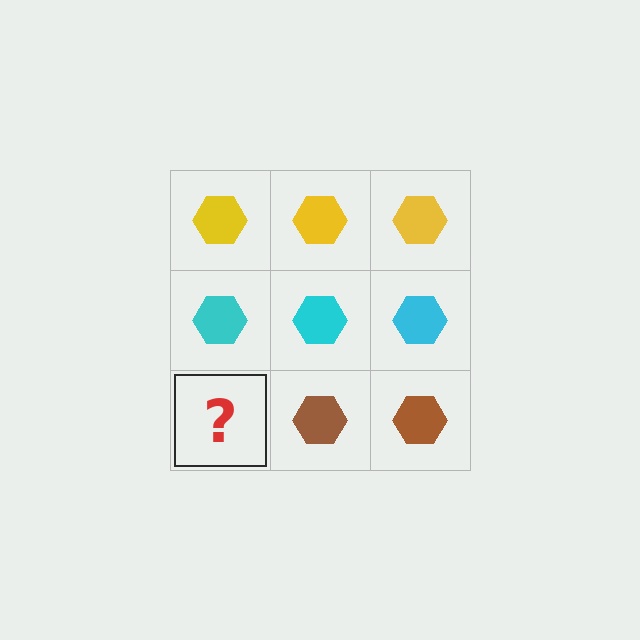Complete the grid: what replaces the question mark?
The question mark should be replaced with a brown hexagon.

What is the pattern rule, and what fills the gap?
The rule is that each row has a consistent color. The gap should be filled with a brown hexagon.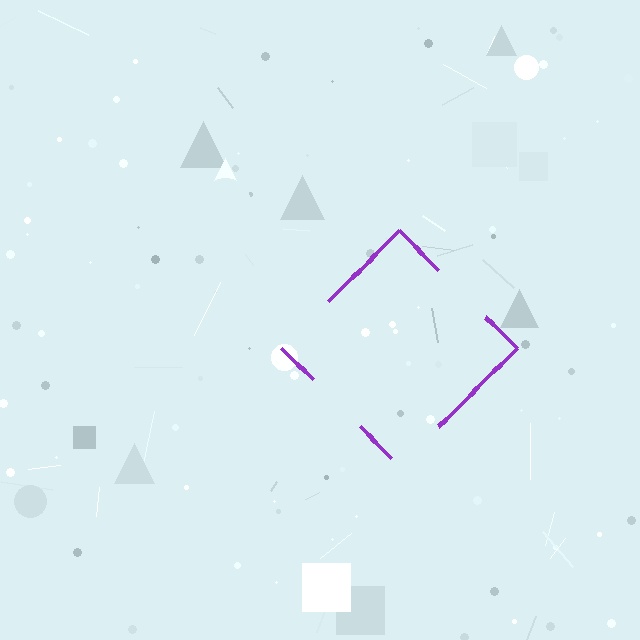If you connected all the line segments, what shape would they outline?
They would outline a diamond.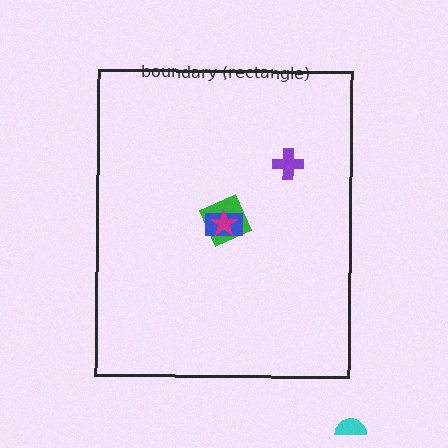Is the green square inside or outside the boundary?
Inside.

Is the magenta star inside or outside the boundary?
Inside.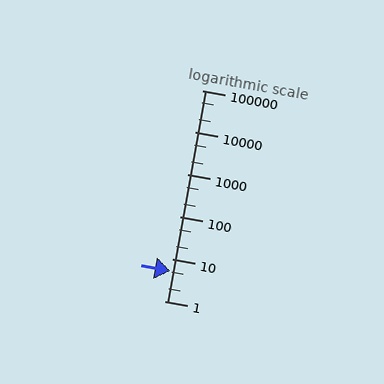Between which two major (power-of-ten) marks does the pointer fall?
The pointer is between 1 and 10.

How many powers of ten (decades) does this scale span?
The scale spans 5 decades, from 1 to 100000.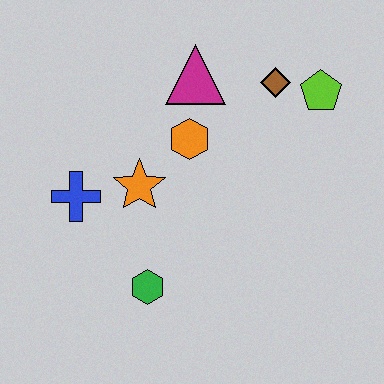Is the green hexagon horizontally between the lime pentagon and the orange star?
Yes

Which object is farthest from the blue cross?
The lime pentagon is farthest from the blue cross.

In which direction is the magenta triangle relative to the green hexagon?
The magenta triangle is above the green hexagon.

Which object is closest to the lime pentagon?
The brown diamond is closest to the lime pentagon.